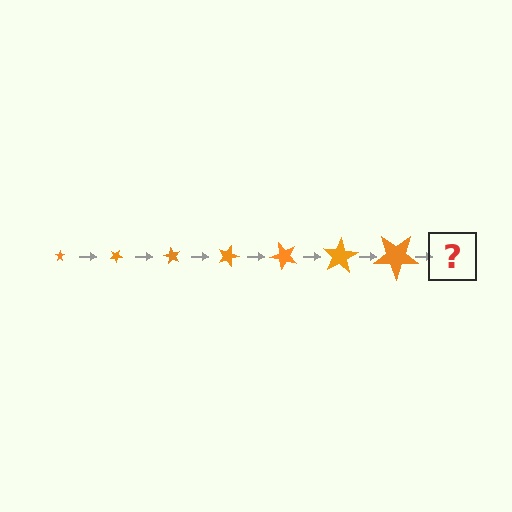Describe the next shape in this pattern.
It should be a star, larger than the previous one and rotated 210 degrees from the start.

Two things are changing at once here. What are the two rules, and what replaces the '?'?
The two rules are that the star grows larger each step and it rotates 30 degrees each step. The '?' should be a star, larger than the previous one and rotated 210 degrees from the start.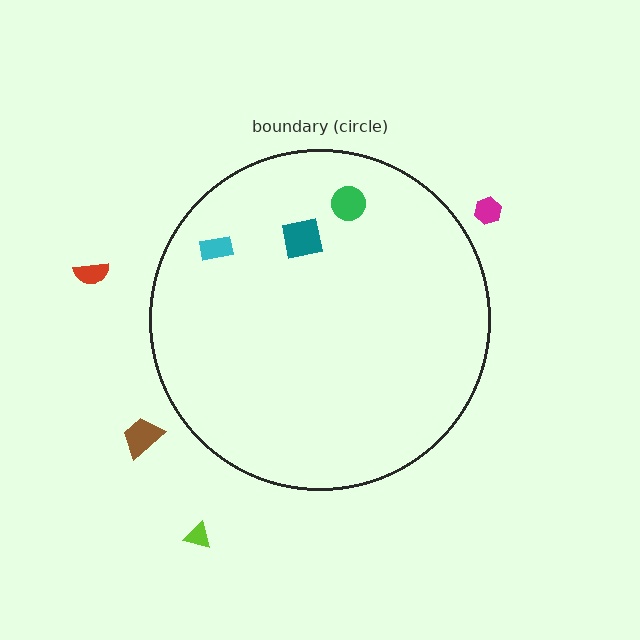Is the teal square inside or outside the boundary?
Inside.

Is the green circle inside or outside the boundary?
Inside.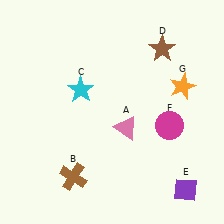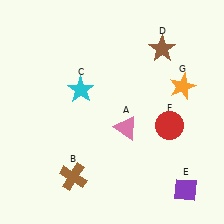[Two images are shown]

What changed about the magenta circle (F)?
In Image 1, F is magenta. In Image 2, it changed to red.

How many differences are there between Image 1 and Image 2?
There is 1 difference between the two images.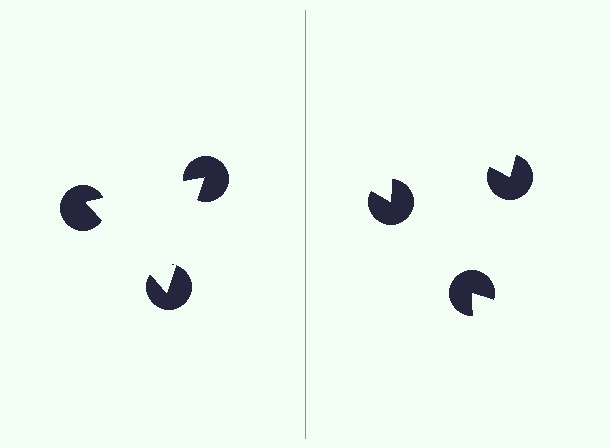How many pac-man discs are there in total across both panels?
6 — 3 on each side.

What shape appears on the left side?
An illusory triangle.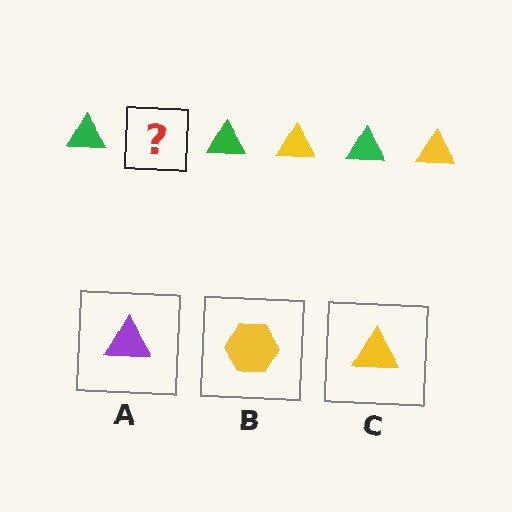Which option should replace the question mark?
Option C.